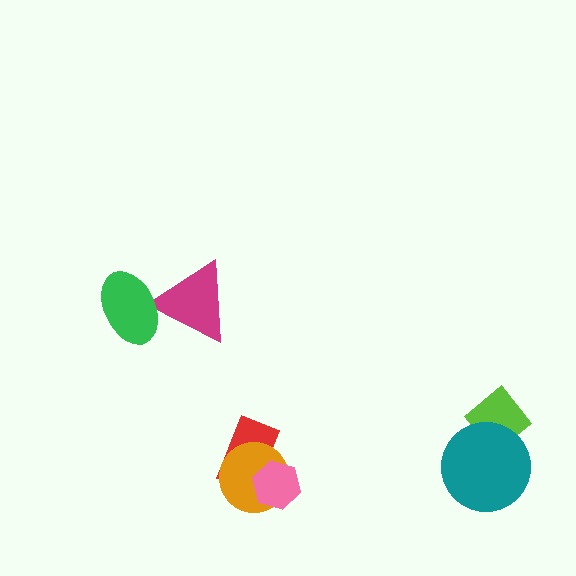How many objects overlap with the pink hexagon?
2 objects overlap with the pink hexagon.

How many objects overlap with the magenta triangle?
1 object overlaps with the magenta triangle.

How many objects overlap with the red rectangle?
2 objects overlap with the red rectangle.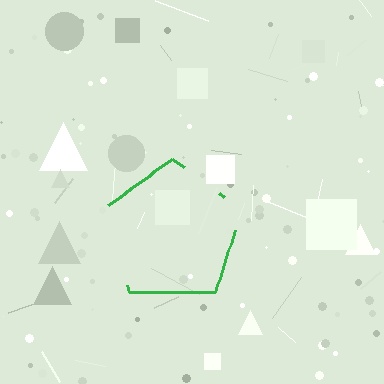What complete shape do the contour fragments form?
The contour fragments form a pentagon.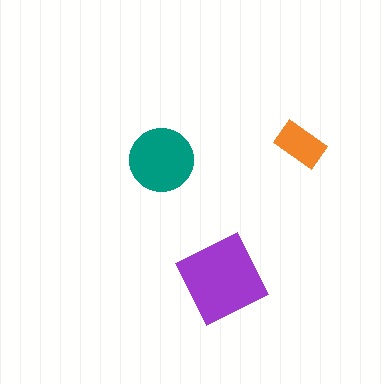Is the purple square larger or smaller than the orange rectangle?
Larger.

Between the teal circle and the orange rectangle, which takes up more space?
The teal circle.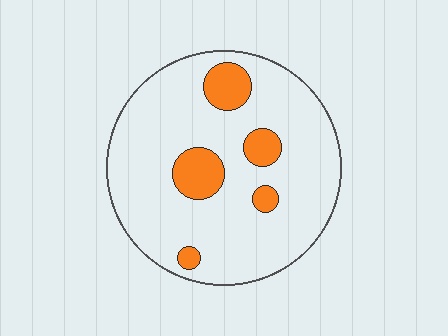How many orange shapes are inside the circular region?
5.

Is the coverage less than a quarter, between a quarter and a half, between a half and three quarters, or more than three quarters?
Less than a quarter.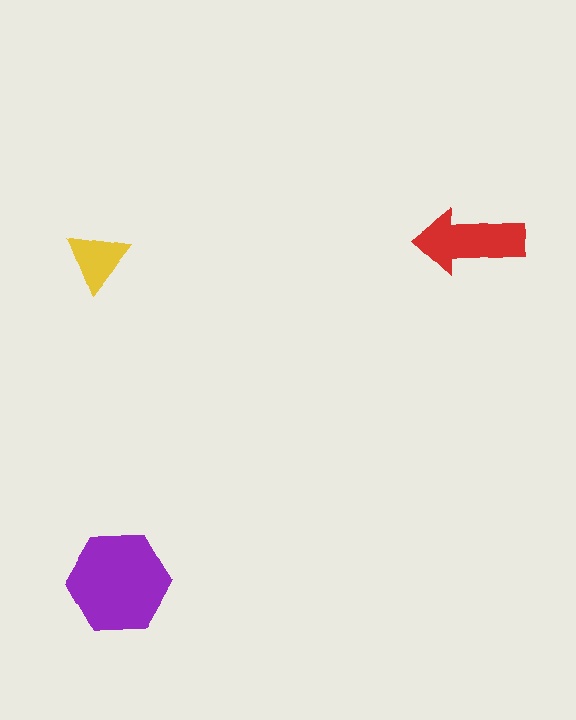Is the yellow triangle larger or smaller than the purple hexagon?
Smaller.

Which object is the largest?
The purple hexagon.